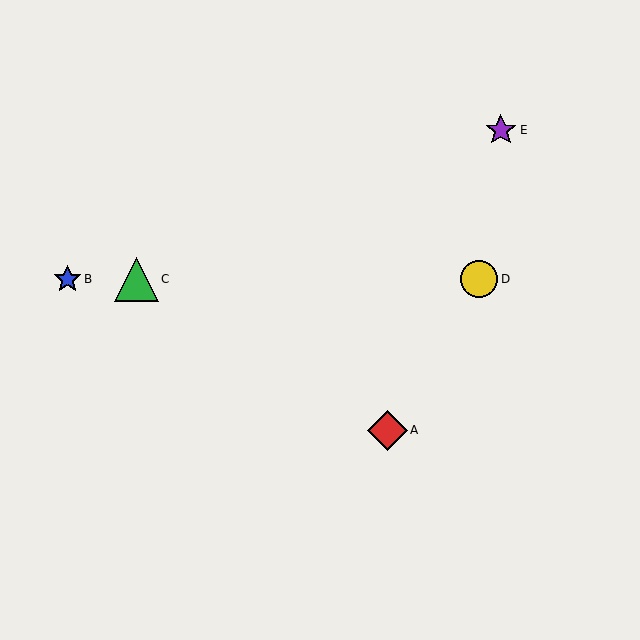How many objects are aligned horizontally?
3 objects (B, C, D) are aligned horizontally.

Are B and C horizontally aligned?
Yes, both are at y≈279.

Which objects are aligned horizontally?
Objects B, C, D are aligned horizontally.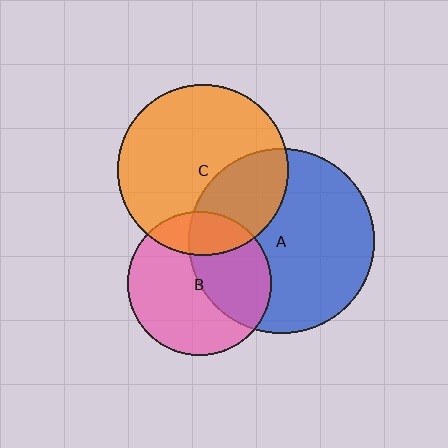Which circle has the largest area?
Circle A (blue).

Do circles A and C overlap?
Yes.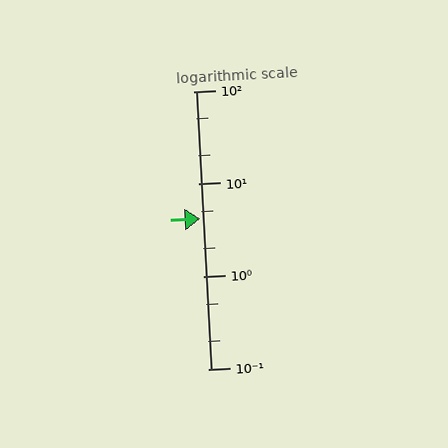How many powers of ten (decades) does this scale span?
The scale spans 3 decades, from 0.1 to 100.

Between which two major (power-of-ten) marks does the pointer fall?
The pointer is between 1 and 10.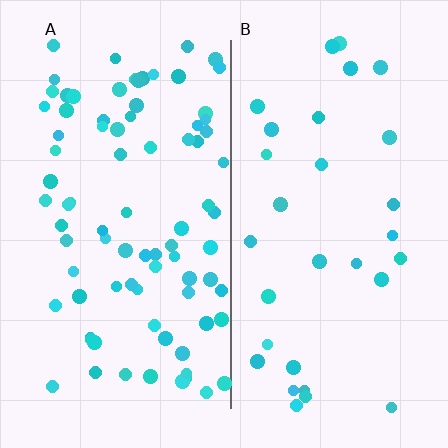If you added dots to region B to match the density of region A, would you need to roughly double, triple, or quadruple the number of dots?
Approximately triple.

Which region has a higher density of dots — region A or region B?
A (the left).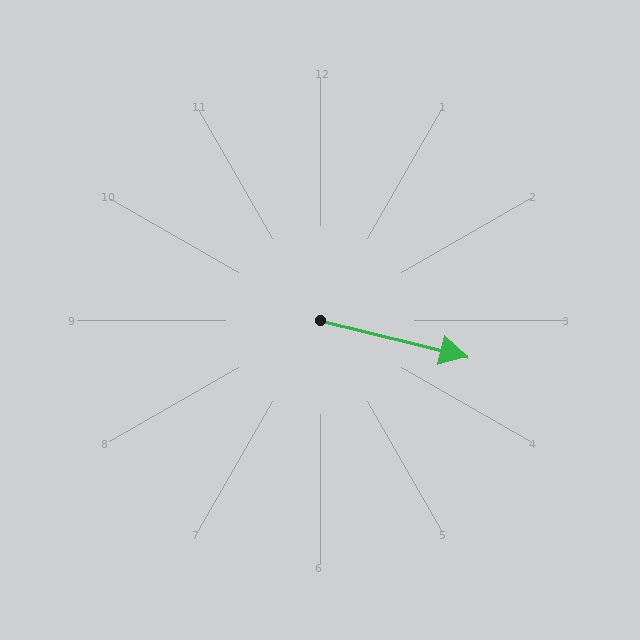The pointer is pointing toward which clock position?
Roughly 3 o'clock.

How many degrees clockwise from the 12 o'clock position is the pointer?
Approximately 104 degrees.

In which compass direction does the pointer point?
East.